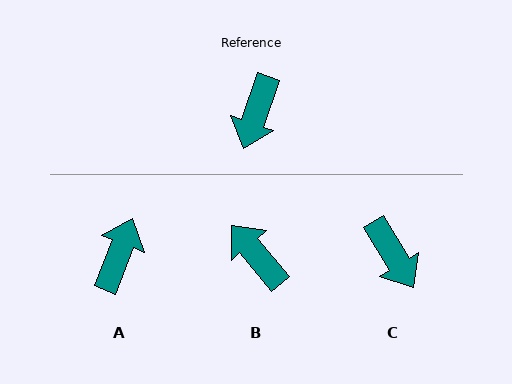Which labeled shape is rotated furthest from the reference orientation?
A, about 178 degrees away.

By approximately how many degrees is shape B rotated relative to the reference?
Approximately 121 degrees clockwise.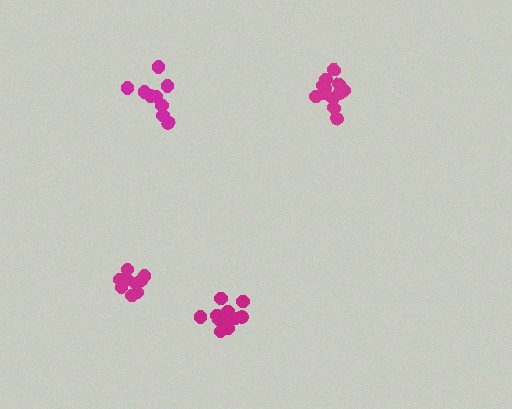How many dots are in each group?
Group 1: 9 dots, Group 2: 9 dots, Group 3: 12 dots, Group 4: 12 dots (42 total).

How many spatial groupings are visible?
There are 4 spatial groupings.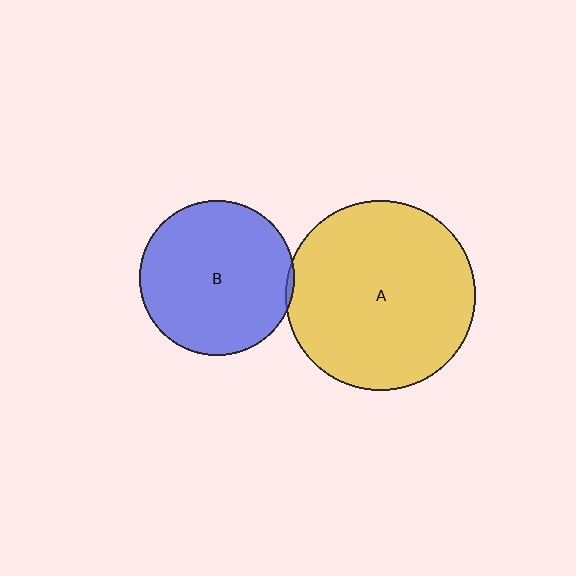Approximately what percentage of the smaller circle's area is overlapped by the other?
Approximately 5%.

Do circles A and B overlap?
Yes.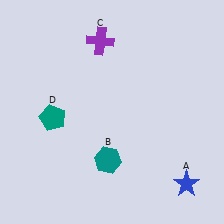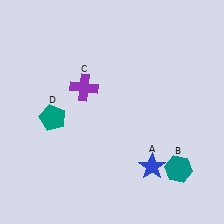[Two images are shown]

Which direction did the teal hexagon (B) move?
The teal hexagon (B) moved right.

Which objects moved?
The objects that moved are: the blue star (A), the teal hexagon (B), the purple cross (C).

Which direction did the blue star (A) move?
The blue star (A) moved left.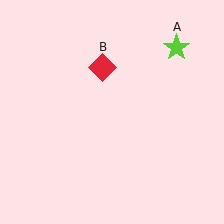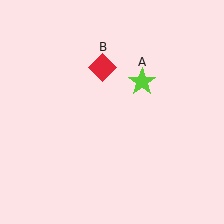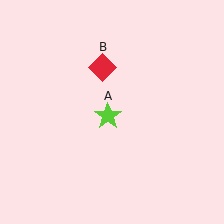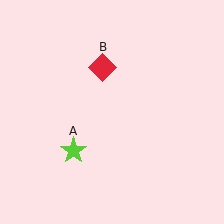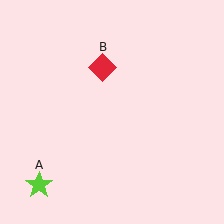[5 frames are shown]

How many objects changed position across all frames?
1 object changed position: lime star (object A).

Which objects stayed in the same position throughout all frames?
Red diamond (object B) remained stationary.